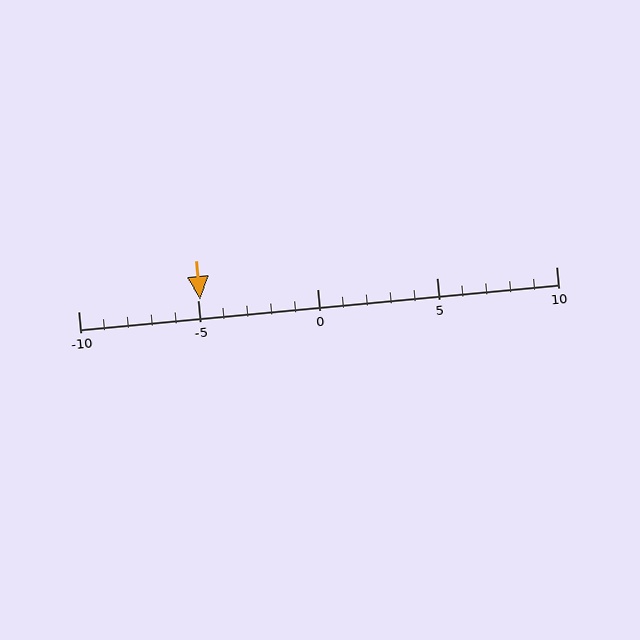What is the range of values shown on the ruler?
The ruler shows values from -10 to 10.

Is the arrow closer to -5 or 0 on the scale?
The arrow is closer to -5.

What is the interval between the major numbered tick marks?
The major tick marks are spaced 5 units apart.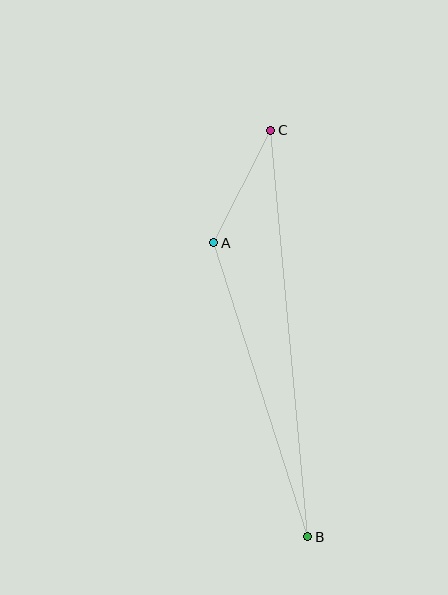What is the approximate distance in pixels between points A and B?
The distance between A and B is approximately 308 pixels.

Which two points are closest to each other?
Points A and C are closest to each other.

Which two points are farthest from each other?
Points B and C are farthest from each other.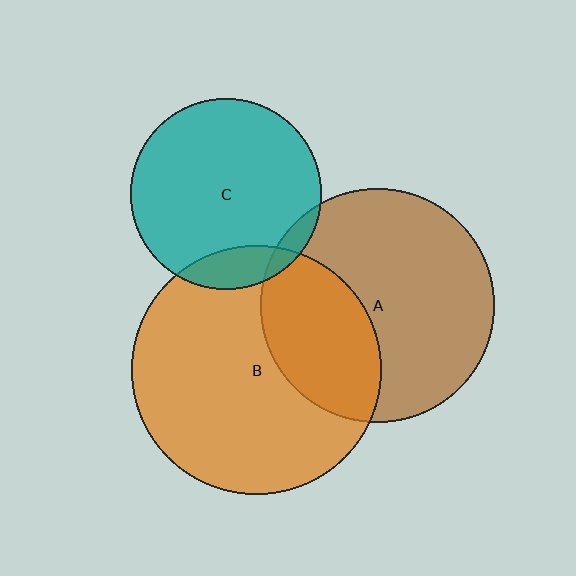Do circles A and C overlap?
Yes.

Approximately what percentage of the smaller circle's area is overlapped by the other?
Approximately 5%.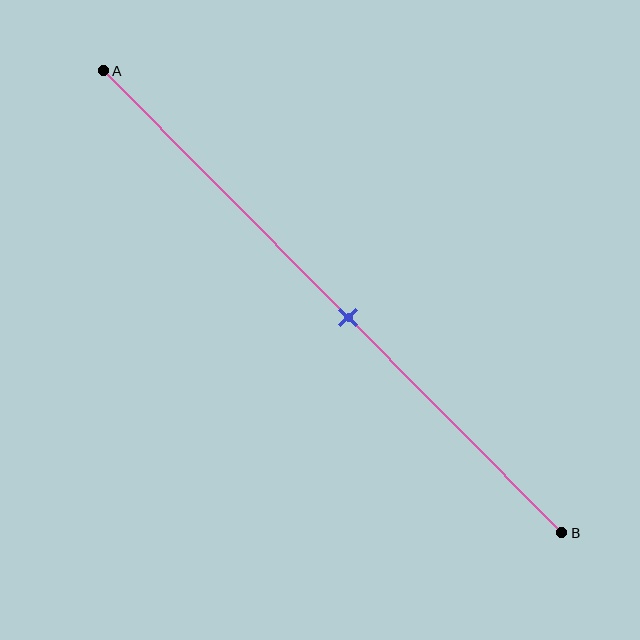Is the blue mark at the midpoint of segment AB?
No, the mark is at about 55% from A, not at the 50% midpoint.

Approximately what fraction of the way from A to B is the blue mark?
The blue mark is approximately 55% of the way from A to B.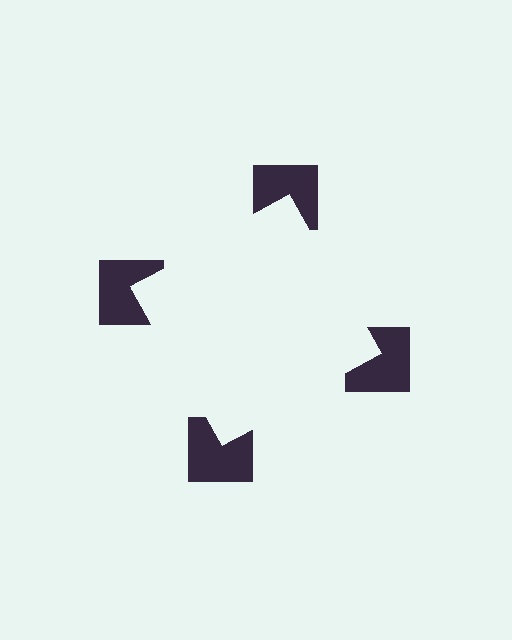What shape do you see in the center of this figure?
An illusory square — its edges are inferred from the aligned wedge cuts in the notched squares, not physically drawn.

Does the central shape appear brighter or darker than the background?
It typically appears slightly brighter than the background, even though no actual brightness change is drawn.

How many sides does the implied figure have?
4 sides.